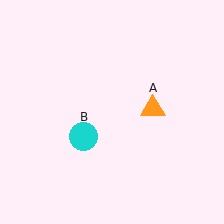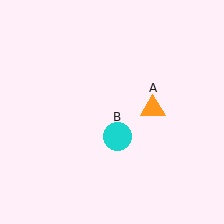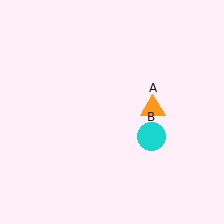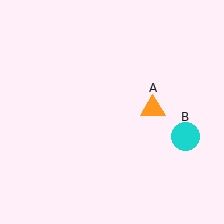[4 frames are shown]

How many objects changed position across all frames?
1 object changed position: cyan circle (object B).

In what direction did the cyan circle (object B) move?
The cyan circle (object B) moved right.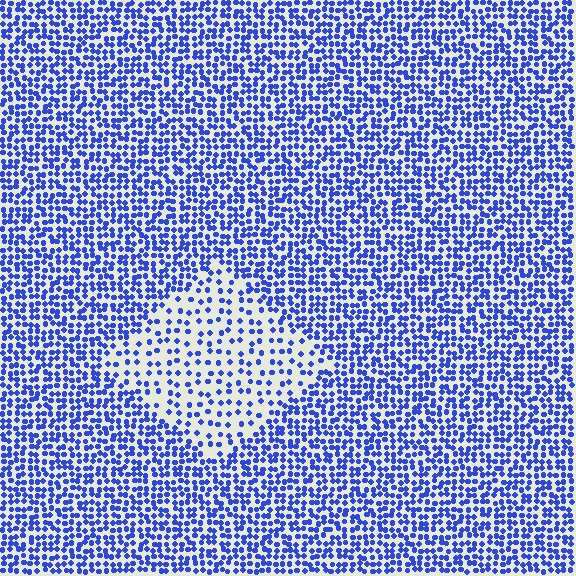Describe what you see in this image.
The image contains small blue elements arranged at two different densities. A diamond-shaped region is visible where the elements are less densely packed than the surrounding area.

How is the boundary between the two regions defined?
The boundary is defined by a change in element density (approximately 2.2x ratio). All elements are the same color, size, and shape.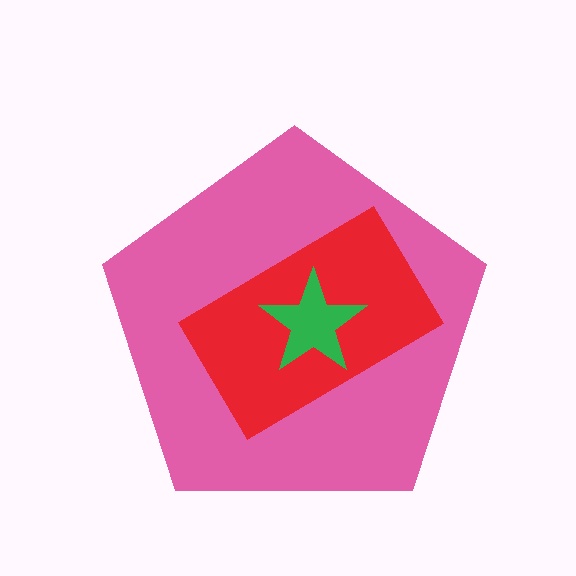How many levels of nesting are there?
3.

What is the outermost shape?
The pink pentagon.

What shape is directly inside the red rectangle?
The green star.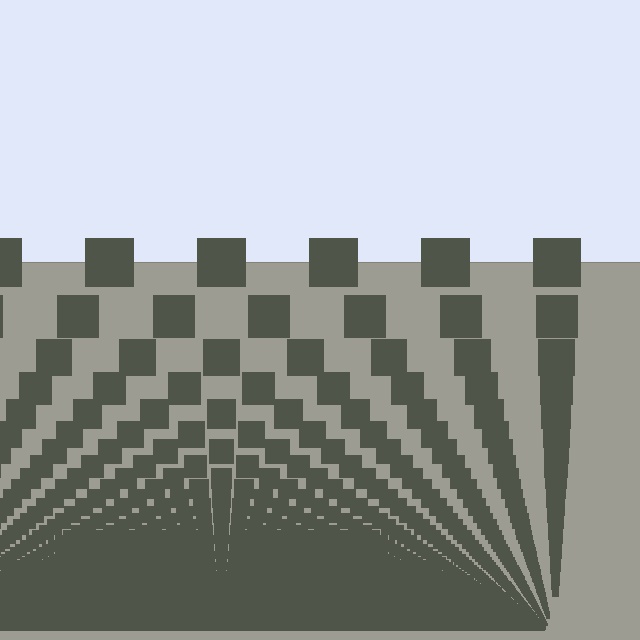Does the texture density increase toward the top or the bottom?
Density increases toward the bottom.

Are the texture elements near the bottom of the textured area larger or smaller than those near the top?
Smaller. The gradient is inverted — elements near the bottom are smaller and denser.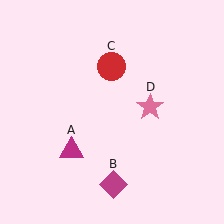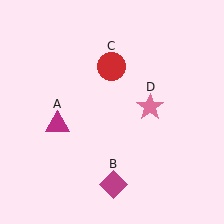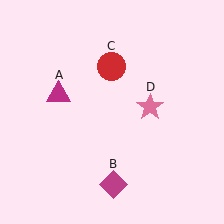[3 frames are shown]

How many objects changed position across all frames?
1 object changed position: magenta triangle (object A).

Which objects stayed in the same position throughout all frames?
Magenta diamond (object B) and red circle (object C) and pink star (object D) remained stationary.